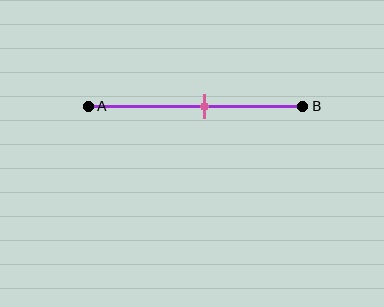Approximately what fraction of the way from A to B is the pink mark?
The pink mark is approximately 55% of the way from A to B.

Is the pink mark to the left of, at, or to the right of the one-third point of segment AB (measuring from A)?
The pink mark is to the right of the one-third point of segment AB.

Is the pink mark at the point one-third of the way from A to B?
No, the mark is at about 55% from A, not at the 33% one-third point.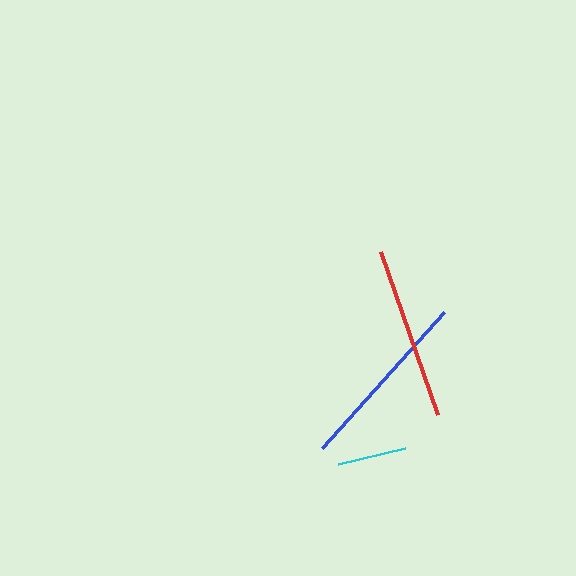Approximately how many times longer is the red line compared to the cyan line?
The red line is approximately 2.5 times the length of the cyan line.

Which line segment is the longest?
The blue line is the longest at approximately 182 pixels.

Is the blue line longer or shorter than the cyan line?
The blue line is longer than the cyan line.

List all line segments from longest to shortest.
From longest to shortest: blue, red, cyan.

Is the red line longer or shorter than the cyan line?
The red line is longer than the cyan line.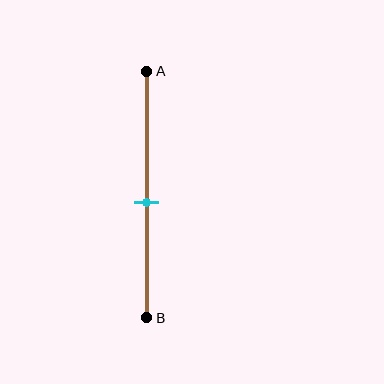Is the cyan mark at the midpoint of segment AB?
No, the mark is at about 55% from A, not at the 50% midpoint.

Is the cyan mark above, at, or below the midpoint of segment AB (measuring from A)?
The cyan mark is below the midpoint of segment AB.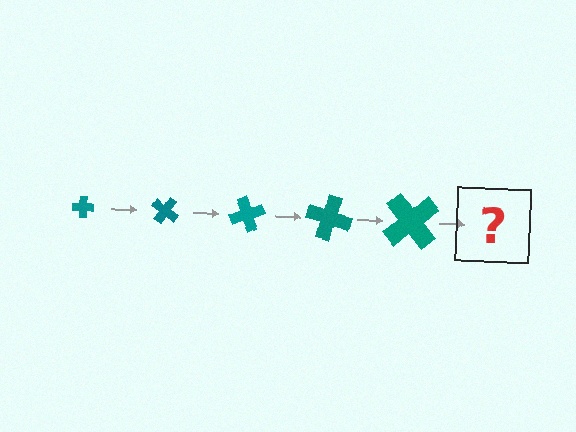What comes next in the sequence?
The next element should be a cross, larger than the previous one and rotated 175 degrees from the start.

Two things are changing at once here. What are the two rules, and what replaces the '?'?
The two rules are that the cross grows larger each step and it rotates 35 degrees each step. The '?' should be a cross, larger than the previous one and rotated 175 degrees from the start.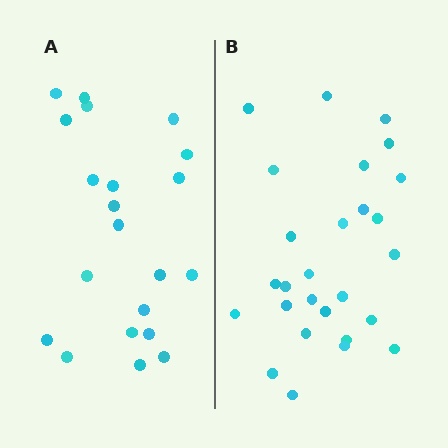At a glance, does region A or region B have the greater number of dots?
Region B (the right region) has more dots.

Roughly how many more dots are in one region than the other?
Region B has about 6 more dots than region A.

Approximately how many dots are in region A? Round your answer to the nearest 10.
About 20 dots. (The exact count is 21, which rounds to 20.)